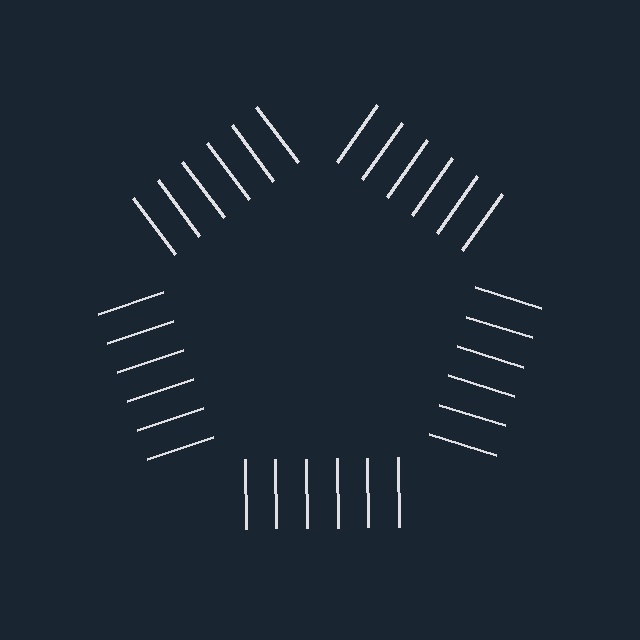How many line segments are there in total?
30 — 6 along each of the 5 edges.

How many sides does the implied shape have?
5 sides — the line-ends trace a pentagon.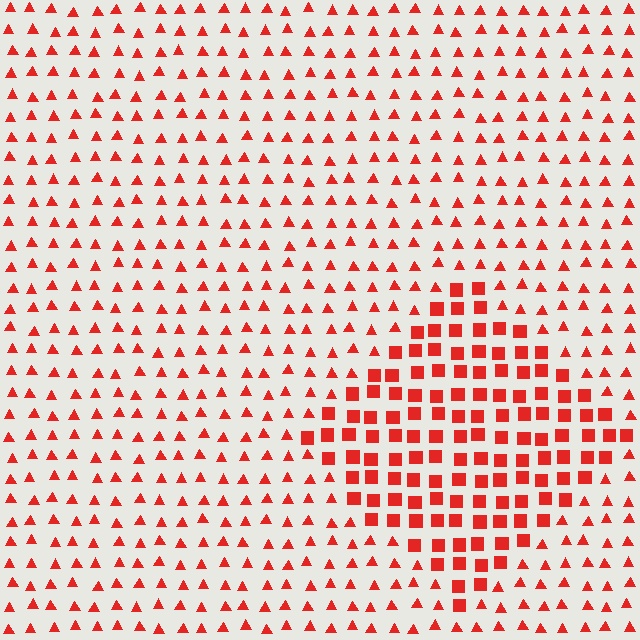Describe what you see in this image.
The image is filled with small red elements arranged in a uniform grid. A diamond-shaped region contains squares, while the surrounding area contains triangles. The boundary is defined purely by the change in element shape.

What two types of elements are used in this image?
The image uses squares inside the diamond region and triangles outside it.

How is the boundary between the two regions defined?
The boundary is defined by a change in element shape: squares inside vs. triangles outside. All elements share the same color and spacing.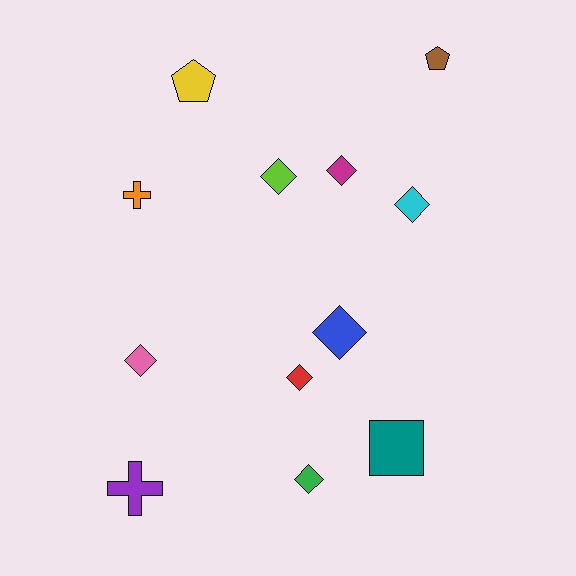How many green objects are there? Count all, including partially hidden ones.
There is 1 green object.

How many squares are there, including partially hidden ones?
There is 1 square.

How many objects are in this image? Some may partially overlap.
There are 12 objects.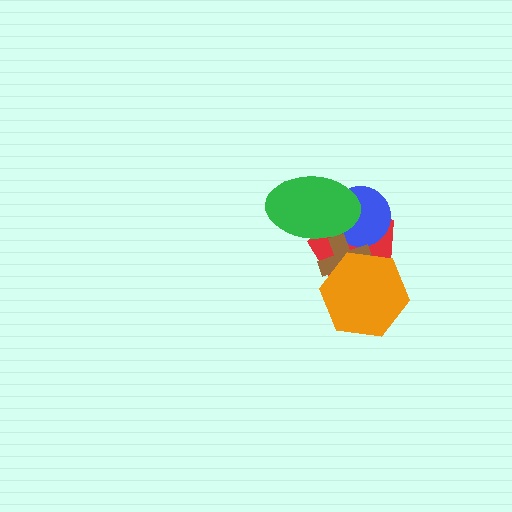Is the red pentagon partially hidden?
Yes, it is partially covered by another shape.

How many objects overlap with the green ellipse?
3 objects overlap with the green ellipse.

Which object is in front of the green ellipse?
The brown cross is in front of the green ellipse.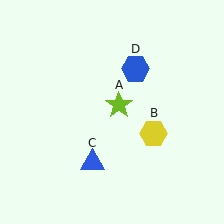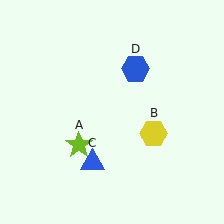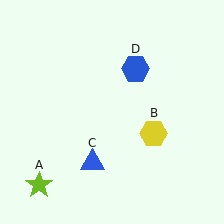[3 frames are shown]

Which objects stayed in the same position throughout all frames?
Yellow hexagon (object B) and blue triangle (object C) and blue hexagon (object D) remained stationary.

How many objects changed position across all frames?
1 object changed position: lime star (object A).